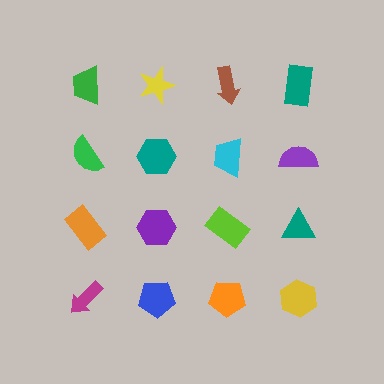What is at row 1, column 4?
A teal rectangle.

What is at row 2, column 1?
A green semicircle.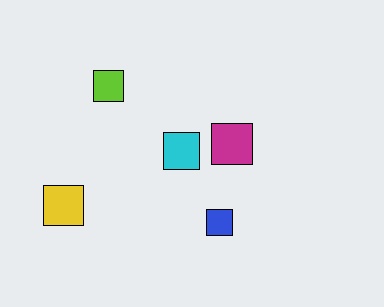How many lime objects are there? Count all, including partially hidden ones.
There is 1 lime object.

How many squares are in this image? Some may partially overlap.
There are 5 squares.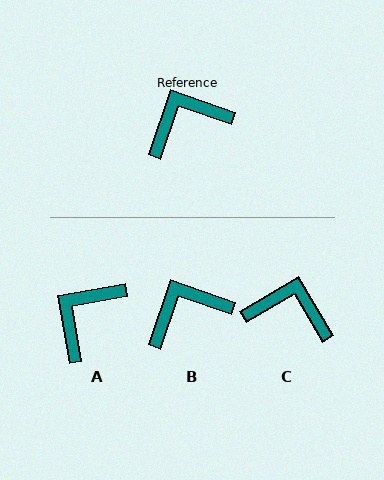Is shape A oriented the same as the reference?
No, it is off by about 29 degrees.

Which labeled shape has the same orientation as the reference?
B.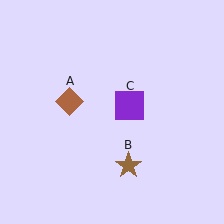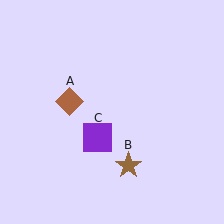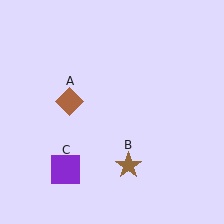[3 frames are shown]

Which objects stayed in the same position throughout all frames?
Brown diamond (object A) and brown star (object B) remained stationary.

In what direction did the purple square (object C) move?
The purple square (object C) moved down and to the left.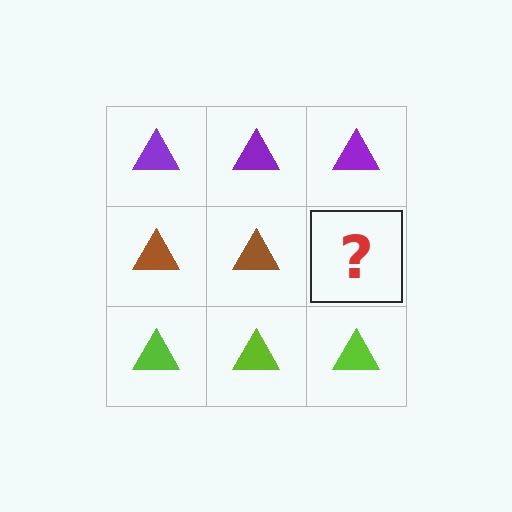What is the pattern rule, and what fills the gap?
The rule is that each row has a consistent color. The gap should be filled with a brown triangle.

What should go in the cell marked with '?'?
The missing cell should contain a brown triangle.